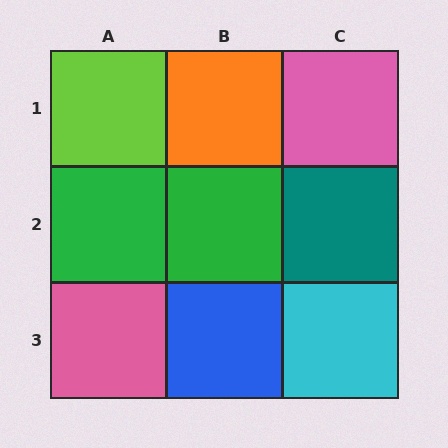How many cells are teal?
1 cell is teal.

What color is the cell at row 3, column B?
Blue.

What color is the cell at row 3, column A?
Pink.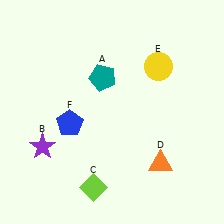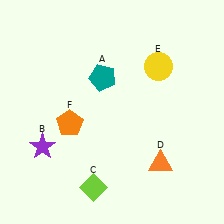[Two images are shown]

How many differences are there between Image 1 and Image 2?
There is 1 difference between the two images.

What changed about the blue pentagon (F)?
In Image 1, F is blue. In Image 2, it changed to orange.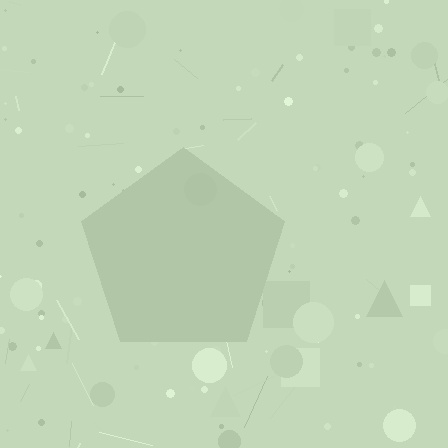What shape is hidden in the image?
A pentagon is hidden in the image.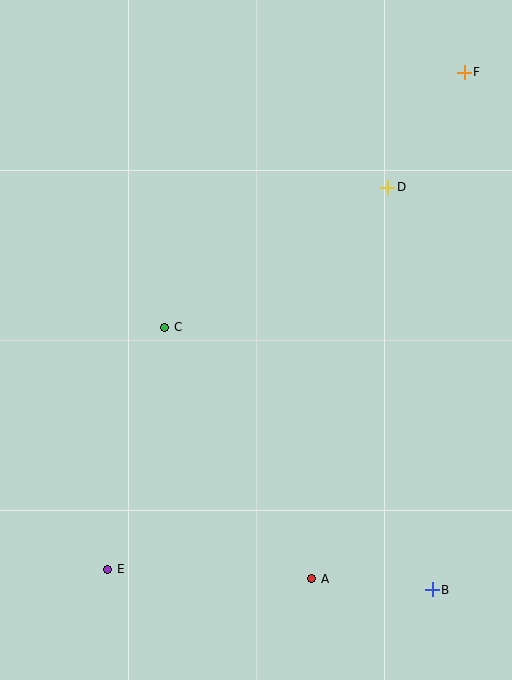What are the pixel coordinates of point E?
Point E is at (108, 569).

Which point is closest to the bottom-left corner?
Point E is closest to the bottom-left corner.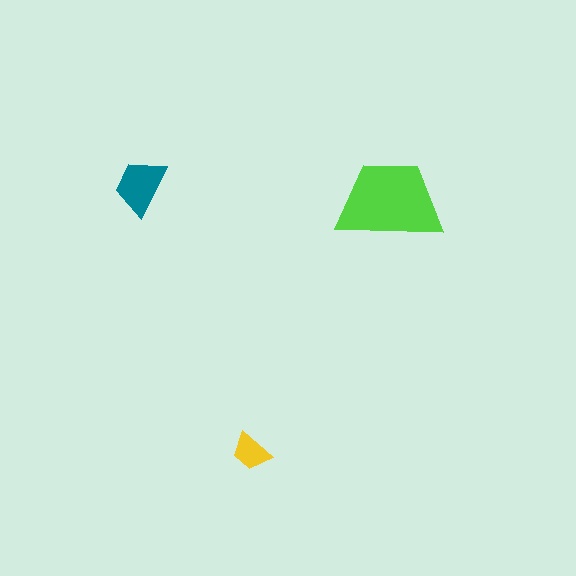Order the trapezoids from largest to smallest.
the lime one, the teal one, the yellow one.